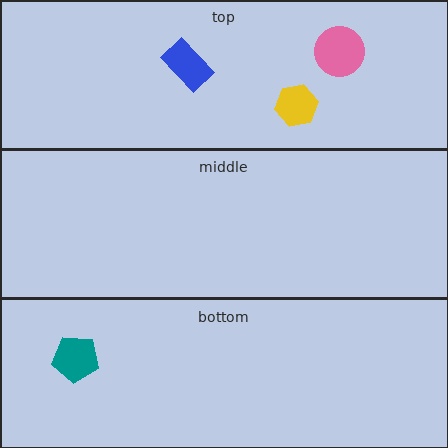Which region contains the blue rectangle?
The top region.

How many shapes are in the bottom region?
1.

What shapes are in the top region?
The pink circle, the yellow hexagon, the blue rectangle.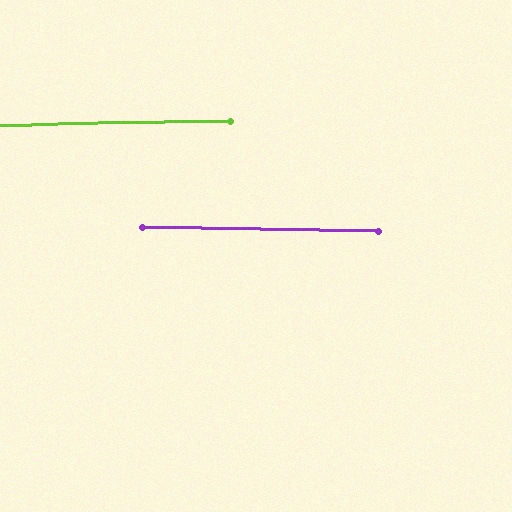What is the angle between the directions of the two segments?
Approximately 2 degrees.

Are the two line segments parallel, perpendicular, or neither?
Parallel — their directions differ by only 1.9°.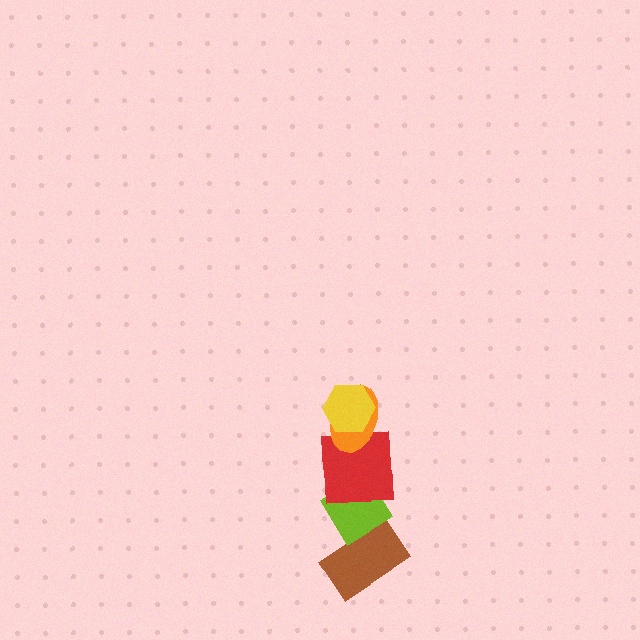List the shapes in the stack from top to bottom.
From top to bottom: the yellow hexagon, the orange ellipse, the red square, the lime diamond, the brown rectangle.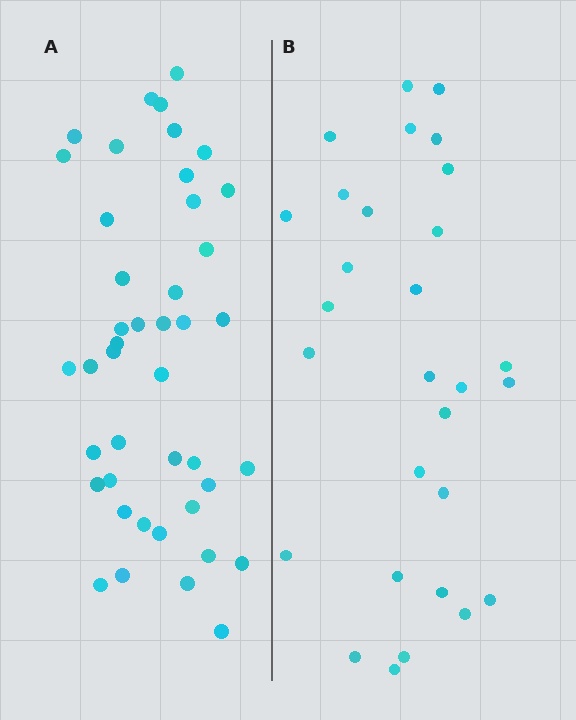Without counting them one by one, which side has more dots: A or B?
Region A (the left region) has more dots.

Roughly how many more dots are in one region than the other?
Region A has approximately 15 more dots than region B.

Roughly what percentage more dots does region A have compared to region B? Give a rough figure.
About 50% more.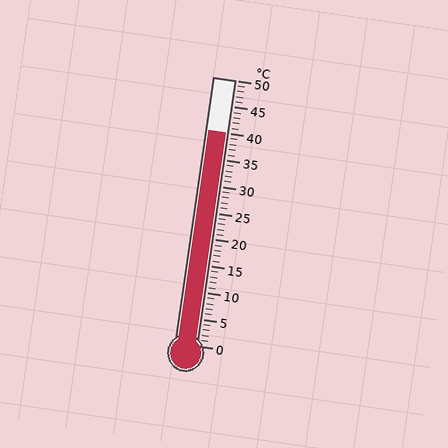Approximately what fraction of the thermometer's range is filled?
The thermometer is filled to approximately 80% of its range.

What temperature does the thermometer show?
The thermometer shows approximately 40°C.